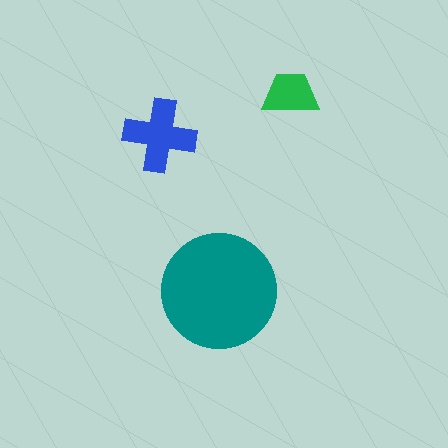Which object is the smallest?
The green trapezoid.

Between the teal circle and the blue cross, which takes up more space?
The teal circle.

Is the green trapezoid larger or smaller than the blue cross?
Smaller.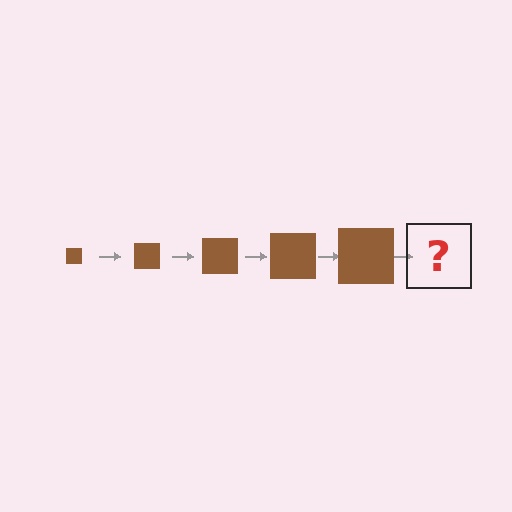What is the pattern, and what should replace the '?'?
The pattern is that the square gets progressively larger each step. The '?' should be a brown square, larger than the previous one.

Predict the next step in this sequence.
The next step is a brown square, larger than the previous one.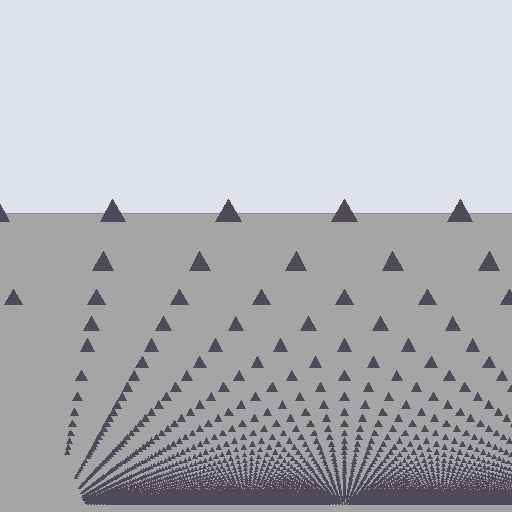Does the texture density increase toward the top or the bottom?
Density increases toward the bottom.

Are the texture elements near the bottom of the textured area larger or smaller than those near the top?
Smaller. The gradient is inverted — elements near the bottom are smaller and denser.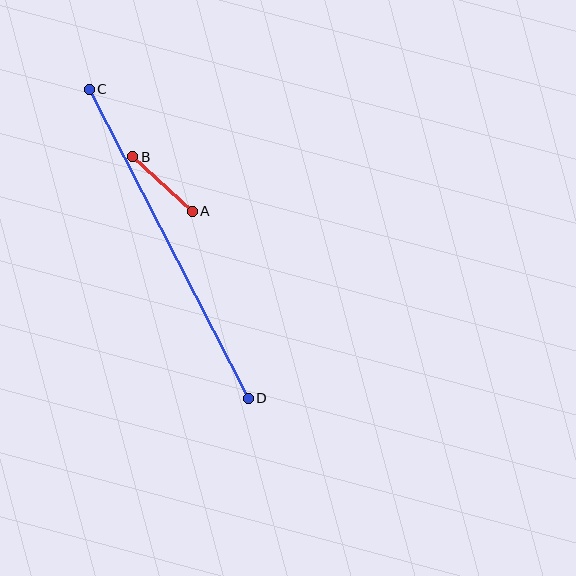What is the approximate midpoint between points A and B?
The midpoint is at approximately (162, 184) pixels.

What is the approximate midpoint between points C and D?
The midpoint is at approximately (169, 244) pixels.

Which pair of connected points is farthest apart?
Points C and D are farthest apart.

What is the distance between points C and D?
The distance is approximately 348 pixels.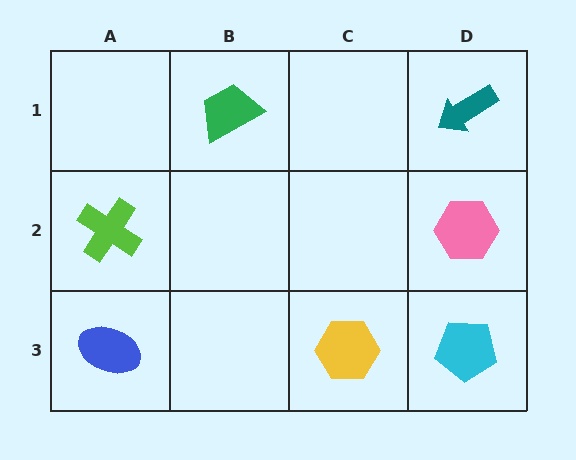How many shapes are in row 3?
3 shapes.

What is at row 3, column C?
A yellow hexagon.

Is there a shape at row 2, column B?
No, that cell is empty.